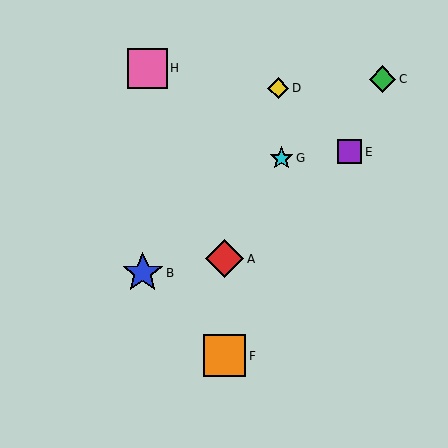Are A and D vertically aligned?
No, A is at x≈225 and D is at x≈278.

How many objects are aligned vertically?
2 objects (A, F) are aligned vertically.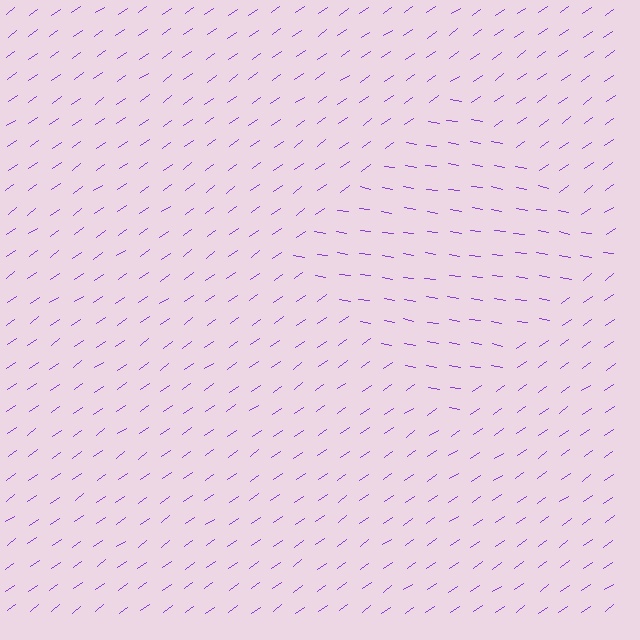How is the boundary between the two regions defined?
The boundary is defined purely by a change in line orientation (approximately 45 degrees difference). All lines are the same color and thickness.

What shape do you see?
I see a diamond.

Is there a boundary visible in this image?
Yes, there is a texture boundary formed by a change in line orientation.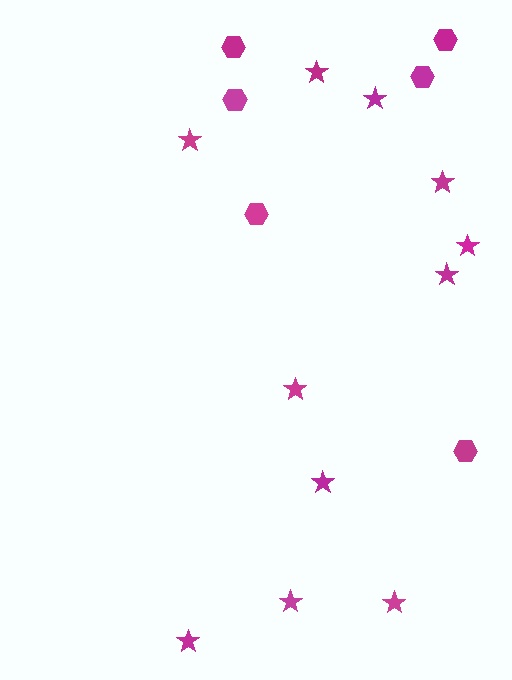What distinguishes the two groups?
There are 2 groups: one group of stars (11) and one group of hexagons (6).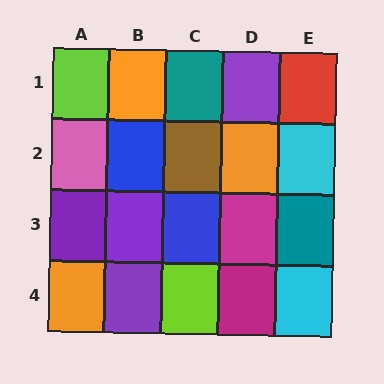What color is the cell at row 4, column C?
Lime.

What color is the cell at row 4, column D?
Magenta.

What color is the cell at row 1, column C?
Teal.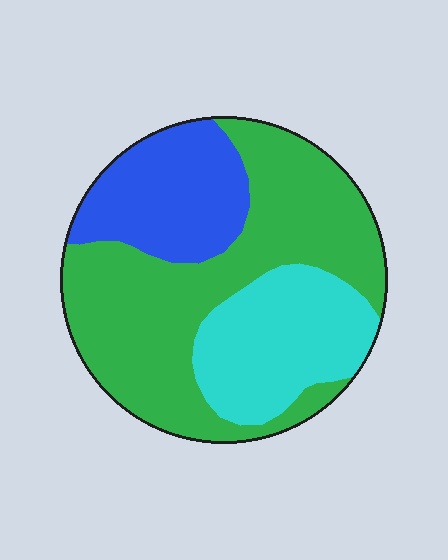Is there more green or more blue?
Green.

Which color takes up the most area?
Green, at roughly 55%.